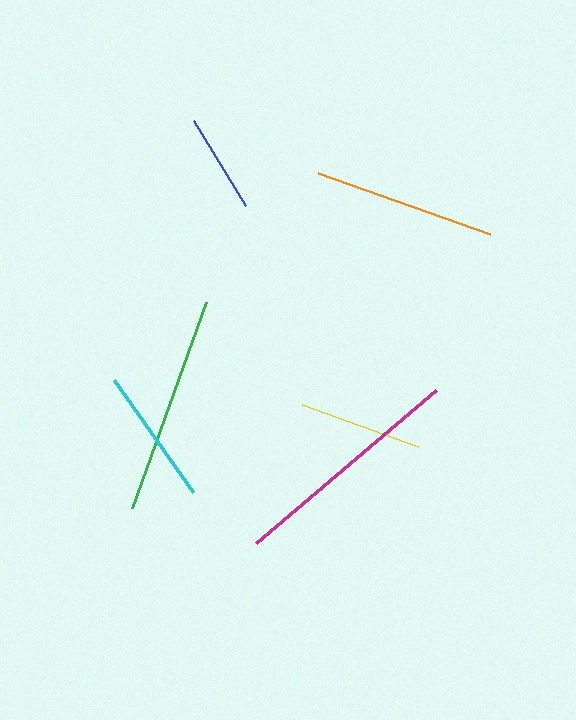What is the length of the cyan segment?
The cyan segment is approximately 138 pixels long.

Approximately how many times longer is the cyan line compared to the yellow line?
The cyan line is approximately 1.1 times the length of the yellow line.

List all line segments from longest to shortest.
From longest to shortest: magenta, green, orange, cyan, yellow, blue.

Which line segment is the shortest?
The blue line is the shortest at approximately 99 pixels.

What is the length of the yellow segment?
The yellow segment is approximately 123 pixels long.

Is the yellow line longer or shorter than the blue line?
The yellow line is longer than the blue line.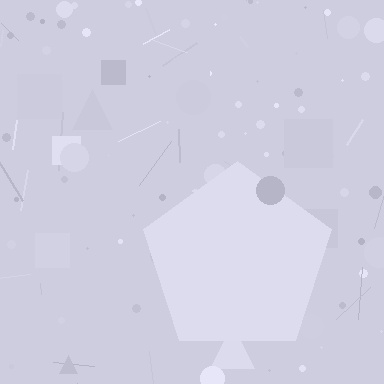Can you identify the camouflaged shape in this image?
The camouflaged shape is a pentagon.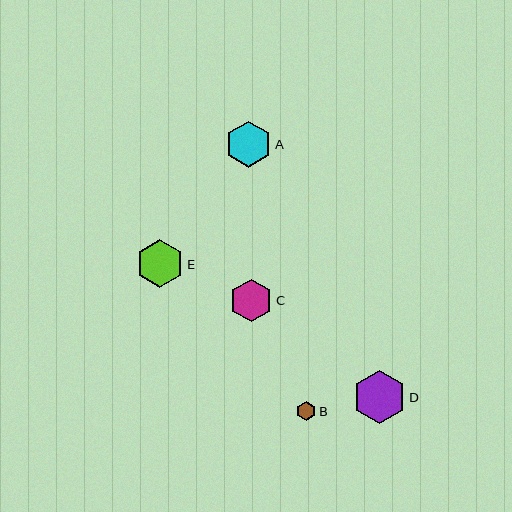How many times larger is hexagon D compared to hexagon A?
Hexagon D is approximately 1.1 times the size of hexagon A.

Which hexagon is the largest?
Hexagon D is the largest with a size of approximately 53 pixels.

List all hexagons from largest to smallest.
From largest to smallest: D, E, A, C, B.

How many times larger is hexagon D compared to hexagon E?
Hexagon D is approximately 1.1 times the size of hexagon E.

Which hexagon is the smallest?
Hexagon B is the smallest with a size of approximately 19 pixels.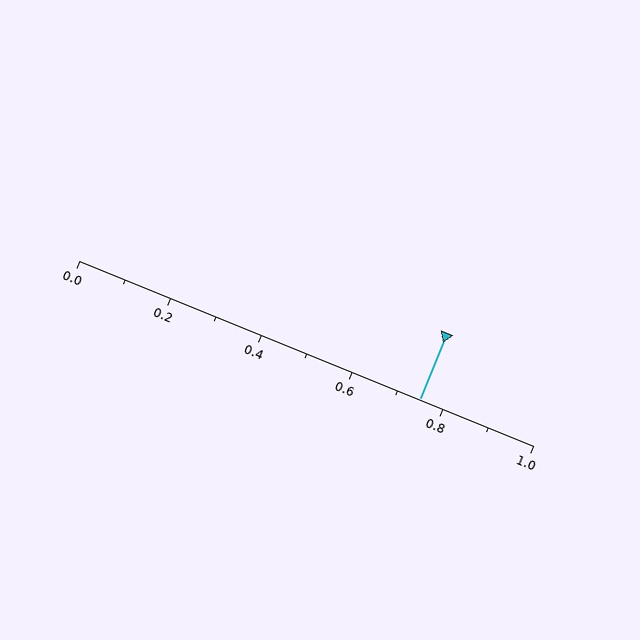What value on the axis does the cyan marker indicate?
The marker indicates approximately 0.75.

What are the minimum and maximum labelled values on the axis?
The axis runs from 0.0 to 1.0.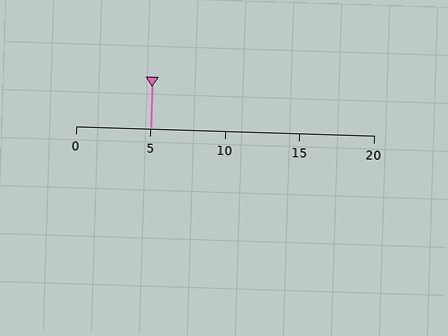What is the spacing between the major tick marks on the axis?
The major ticks are spaced 5 apart.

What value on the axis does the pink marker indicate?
The marker indicates approximately 5.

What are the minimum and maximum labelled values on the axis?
The axis runs from 0 to 20.